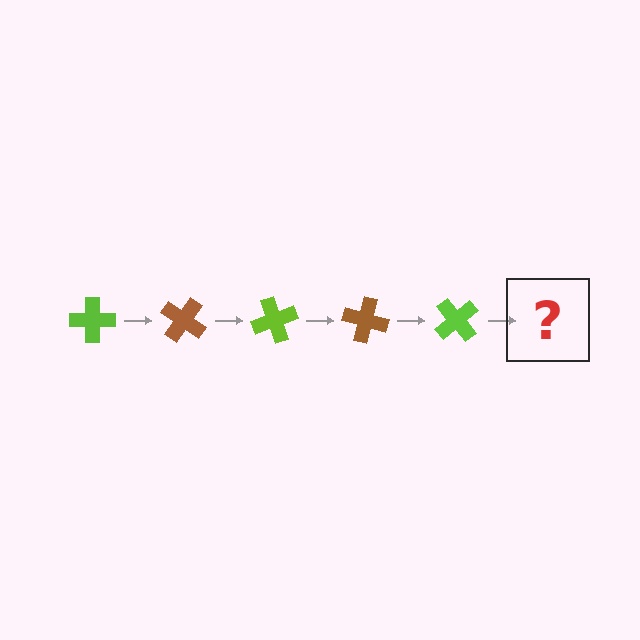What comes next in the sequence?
The next element should be a brown cross, rotated 175 degrees from the start.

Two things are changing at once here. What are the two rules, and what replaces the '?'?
The two rules are that it rotates 35 degrees each step and the color cycles through lime and brown. The '?' should be a brown cross, rotated 175 degrees from the start.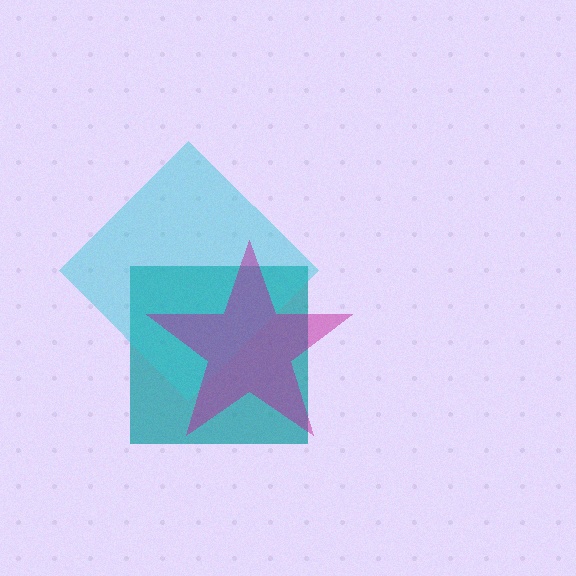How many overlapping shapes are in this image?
There are 3 overlapping shapes in the image.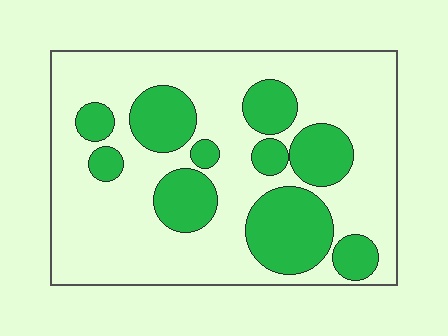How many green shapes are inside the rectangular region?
10.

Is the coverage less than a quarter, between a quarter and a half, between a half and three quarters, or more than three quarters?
Between a quarter and a half.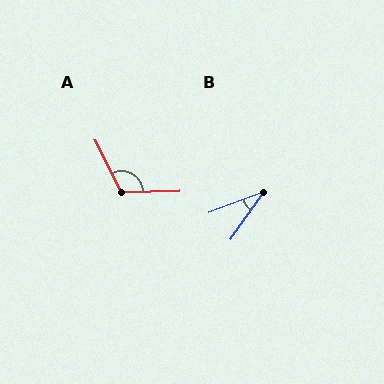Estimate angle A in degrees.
Approximately 116 degrees.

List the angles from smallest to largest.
B (34°), A (116°).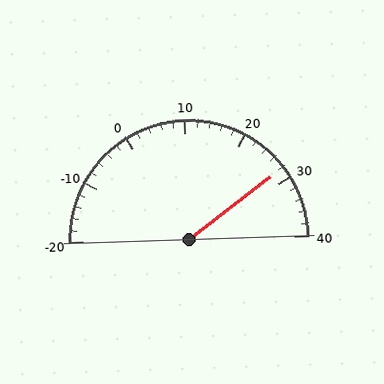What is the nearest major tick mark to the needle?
The nearest major tick mark is 30.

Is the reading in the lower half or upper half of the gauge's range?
The reading is in the upper half of the range (-20 to 40).